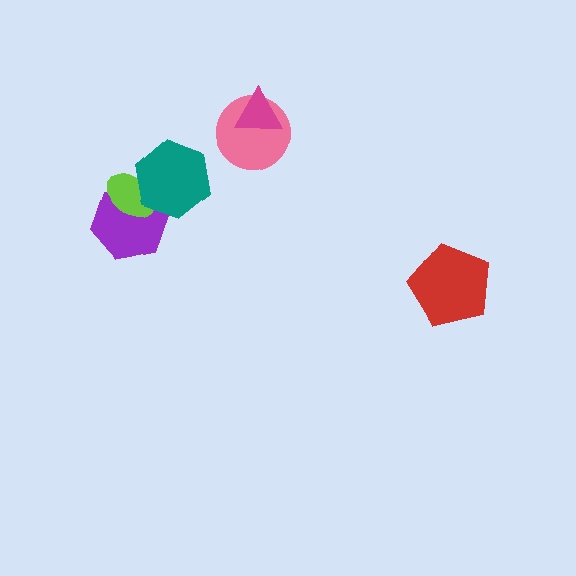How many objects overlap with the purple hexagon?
2 objects overlap with the purple hexagon.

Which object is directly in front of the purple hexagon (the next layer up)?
The lime ellipse is directly in front of the purple hexagon.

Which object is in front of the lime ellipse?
The teal hexagon is in front of the lime ellipse.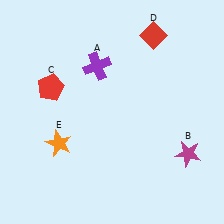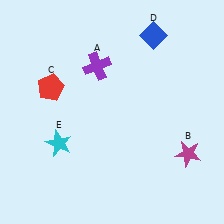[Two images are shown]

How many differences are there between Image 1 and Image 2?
There are 2 differences between the two images.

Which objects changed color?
D changed from red to blue. E changed from orange to cyan.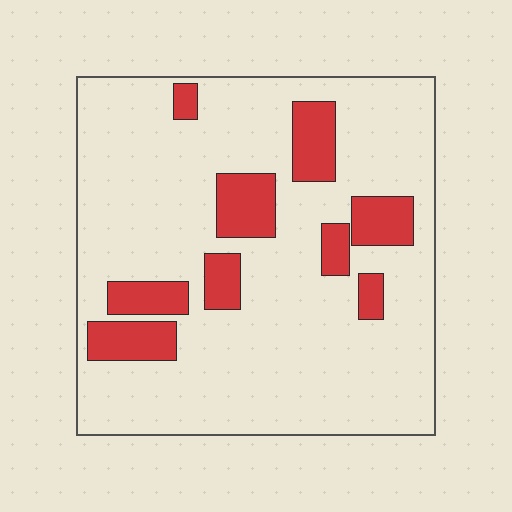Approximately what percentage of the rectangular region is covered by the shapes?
Approximately 20%.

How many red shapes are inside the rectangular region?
9.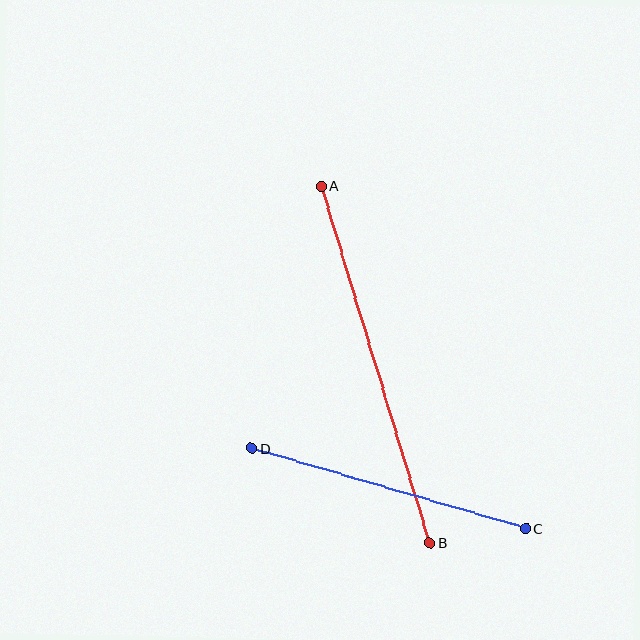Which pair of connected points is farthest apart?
Points A and B are farthest apart.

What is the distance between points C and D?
The distance is approximately 285 pixels.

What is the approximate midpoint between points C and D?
The midpoint is at approximately (389, 488) pixels.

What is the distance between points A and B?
The distance is approximately 373 pixels.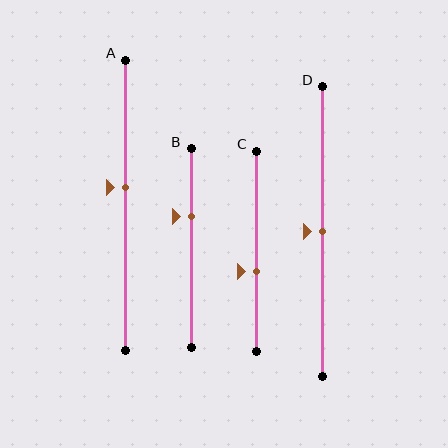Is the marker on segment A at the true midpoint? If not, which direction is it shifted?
No, the marker on segment A is shifted upward by about 6% of the segment length.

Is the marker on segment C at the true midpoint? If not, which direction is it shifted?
No, the marker on segment C is shifted downward by about 10% of the segment length.